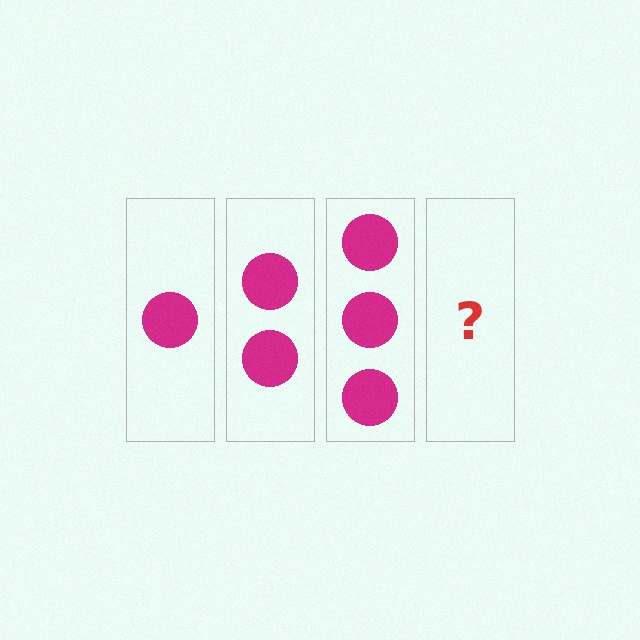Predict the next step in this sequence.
The next step is 4 circles.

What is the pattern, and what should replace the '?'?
The pattern is that each step adds one more circle. The '?' should be 4 circles.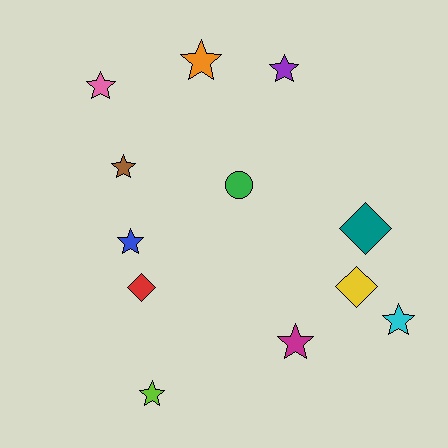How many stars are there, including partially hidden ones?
There are 8 stars.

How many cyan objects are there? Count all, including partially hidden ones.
There is 1 cyan object.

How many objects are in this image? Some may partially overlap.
There are 12 objects.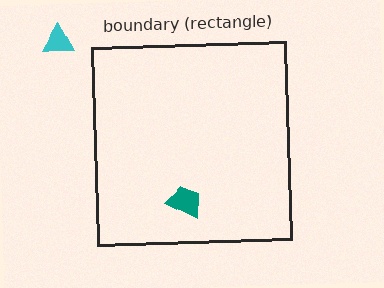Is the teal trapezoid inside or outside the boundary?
Inside.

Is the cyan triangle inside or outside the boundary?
Outside.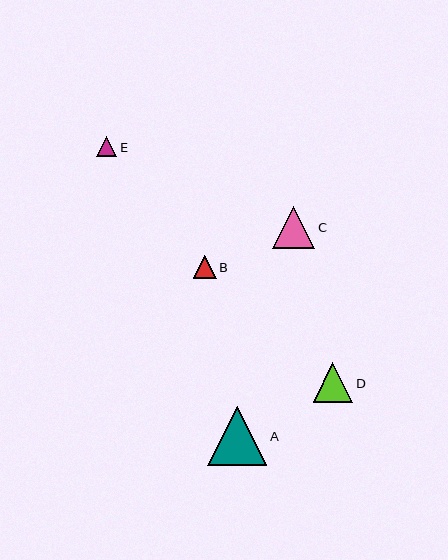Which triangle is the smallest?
Triangle E is the smallest with a size of approximately 20 pixels.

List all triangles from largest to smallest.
From largest to smallest: A, C, D, B, E.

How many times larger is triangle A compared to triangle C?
Triangle A is approximately 1.4 times the size of triangle C.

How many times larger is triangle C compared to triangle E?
Triangle C is approximately 2.1 times the size of triangle E.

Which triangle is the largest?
Triangle A is the largest with a size of approximately 59 pixels.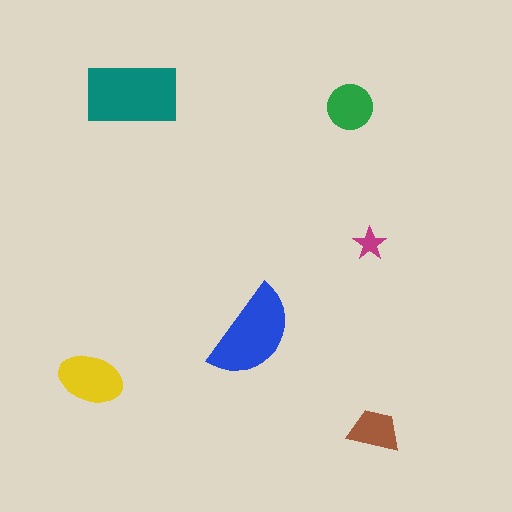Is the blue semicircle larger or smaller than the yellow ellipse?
Larger.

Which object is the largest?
The teal rectangle.